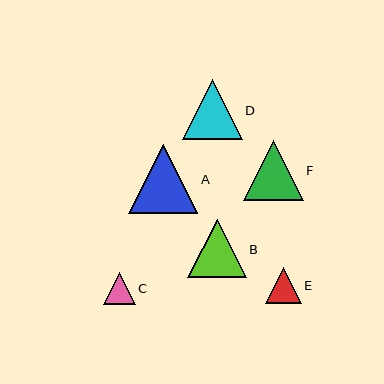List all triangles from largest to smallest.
From largest to smallest: A, F, D, B, E, C.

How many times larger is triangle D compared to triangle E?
Triangle D is approximately 1.7 times the size of triangle E.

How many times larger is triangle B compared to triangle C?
Triangle B is approximately 1.8 times the size of triangle C.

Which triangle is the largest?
Triangle A is the largest with a size of approximately 69 pixels.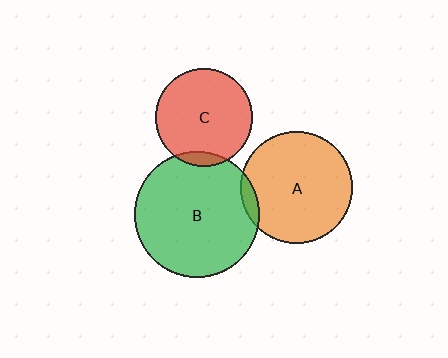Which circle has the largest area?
Circle B (green).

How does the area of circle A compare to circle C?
Approximately 1.3 times.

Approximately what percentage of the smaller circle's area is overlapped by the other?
Approximately 5%.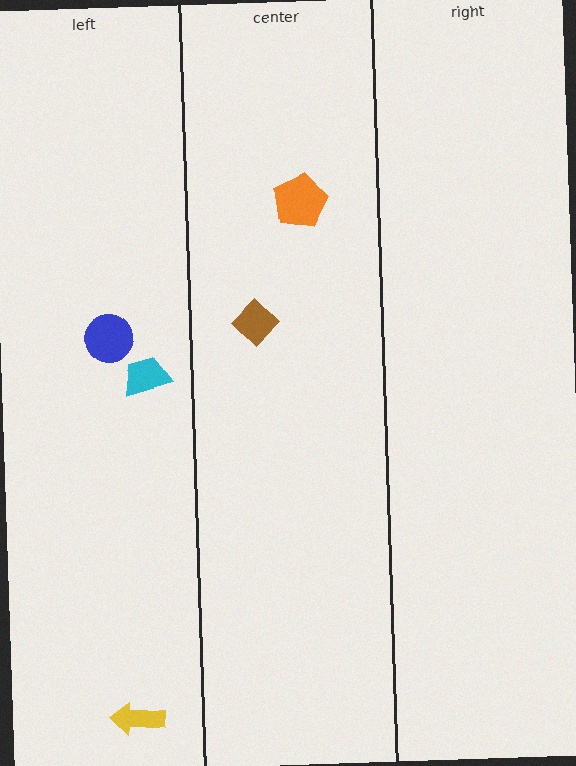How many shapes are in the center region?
2.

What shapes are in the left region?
The cyan trapezoid, the blue circle, the yellow arrow.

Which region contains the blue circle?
The left region.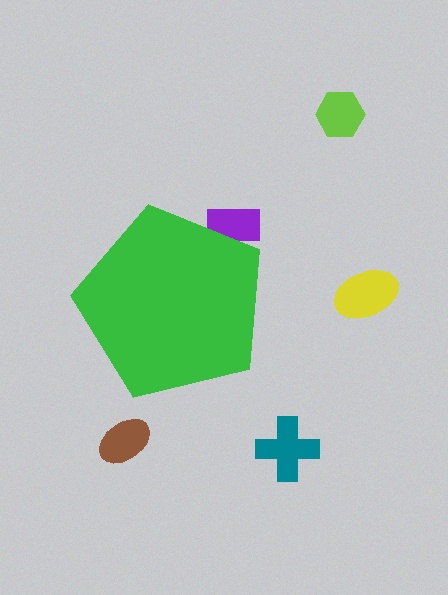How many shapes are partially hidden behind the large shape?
1 shape is partially hidden.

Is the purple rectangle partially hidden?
Yes, the purple rectangle is partially hidden behind the green pentagon.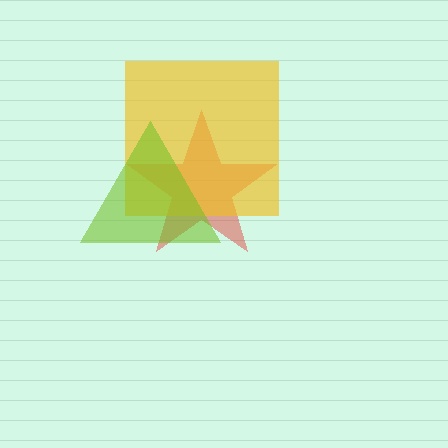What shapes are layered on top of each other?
The layered shapes are: a red star, a yellow square, a lime triangle.